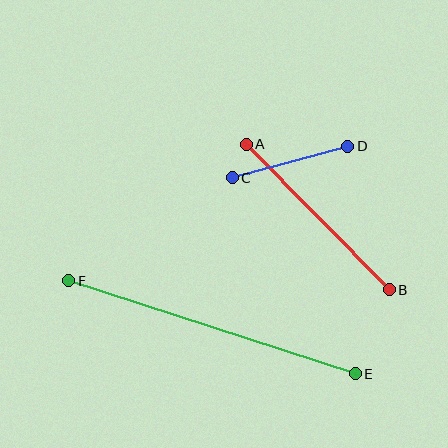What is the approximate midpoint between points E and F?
The midpoint is at approximately (212, 327) pixels.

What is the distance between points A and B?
The distance is approximately 204 pixels.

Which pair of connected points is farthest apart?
Points E and F are farthest apart.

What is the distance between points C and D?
The distance is approximately 120 pixels.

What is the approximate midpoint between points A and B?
The midpoint is at approximately (318, 217) pixels.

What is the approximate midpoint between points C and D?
The midpoint is at approximately (290, 162) pixels.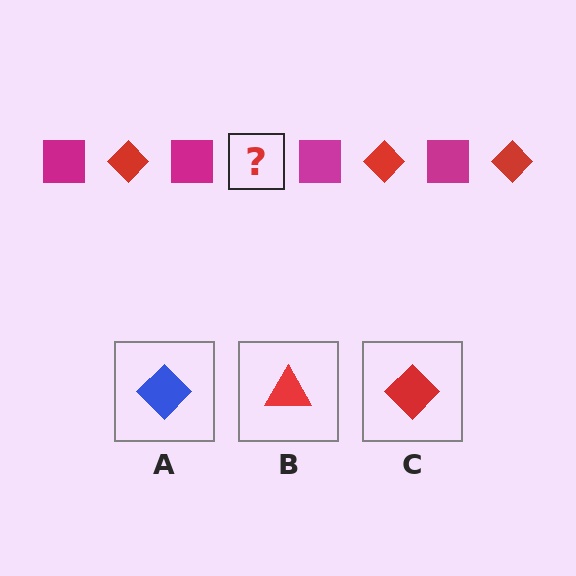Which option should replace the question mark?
Option C.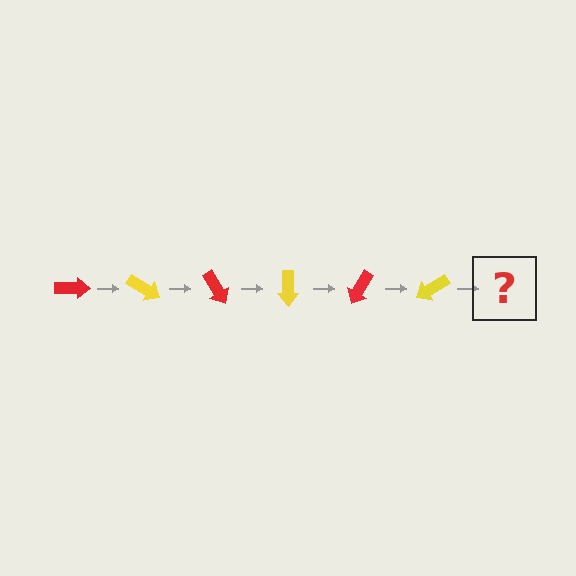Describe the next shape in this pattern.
It should be a red arrow, rotated 180 degrees from the start.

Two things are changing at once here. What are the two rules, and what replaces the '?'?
The two rules are that it rotates 30 degrees each step and the color cycles through red and yellow. The '?' should be a red arrow, rotated 180 degrees from the start.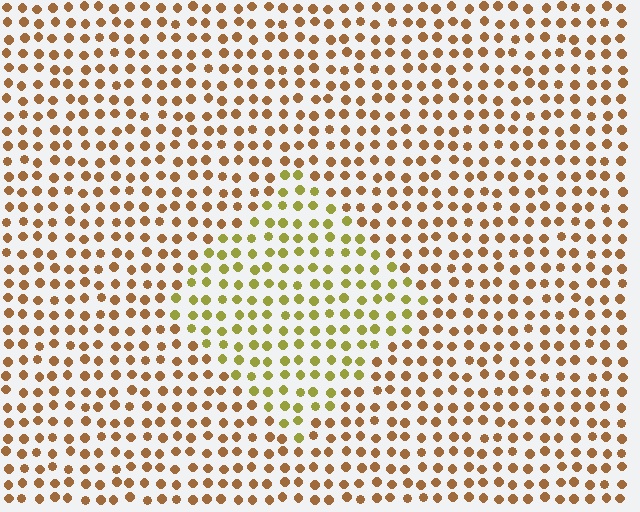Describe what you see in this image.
The image is filled with small brown elements in a uniform arrangement. A diamond-shaped region is visible where the elements are tinted to a slightly different hue, forming a subtle color boundary.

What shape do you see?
I see a diamond.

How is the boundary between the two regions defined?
The boundary is defined purely by a slight shift in hue (about 38 degrees). Spacing, size, and orientation are identical on both sides.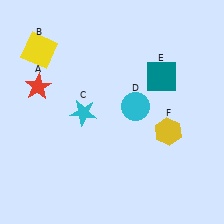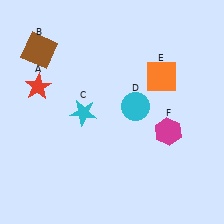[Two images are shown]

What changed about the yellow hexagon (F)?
In Image 1, F is yellow. In Image 2, it changed to magenta.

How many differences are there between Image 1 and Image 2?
There are 3 differences between the two images.